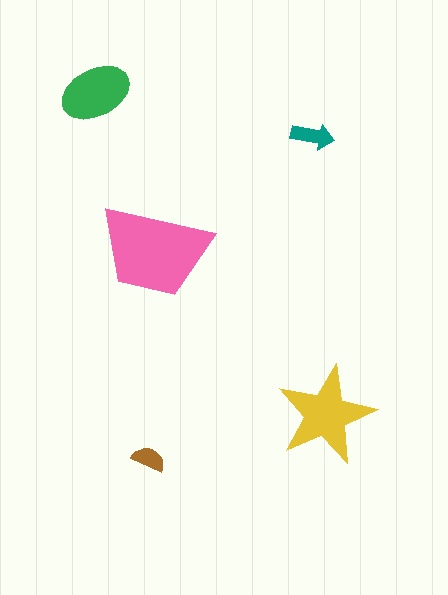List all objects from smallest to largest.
The brown semicircle, the teal arrow, the green ellipse, the yellow star, the pink trapezoid.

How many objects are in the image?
There are 5 objects in the image.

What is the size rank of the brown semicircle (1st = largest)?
5th.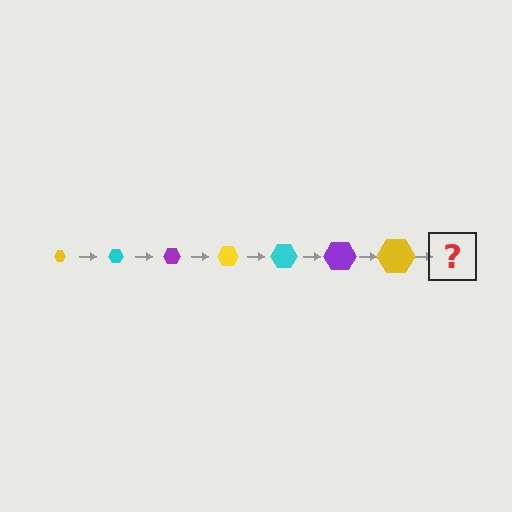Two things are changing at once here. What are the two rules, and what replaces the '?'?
The two rules are that the hexagon grows larger each step and the color cycles through yellow, cyan, and purple. The '?' should be a cyan hexagon, larger than the previous one.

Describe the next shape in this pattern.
It should be a cyan hexagon, larger than the previous one.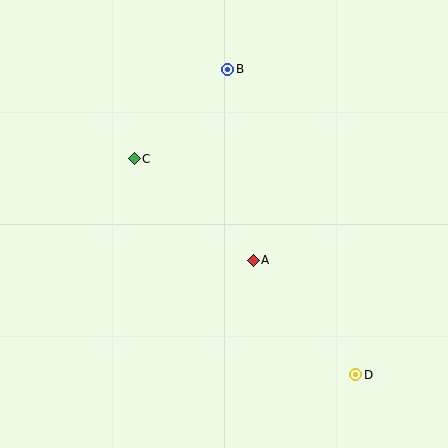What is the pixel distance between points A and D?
The distance between A and D is 153 pixels.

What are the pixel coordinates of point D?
Point D is at (356, 375).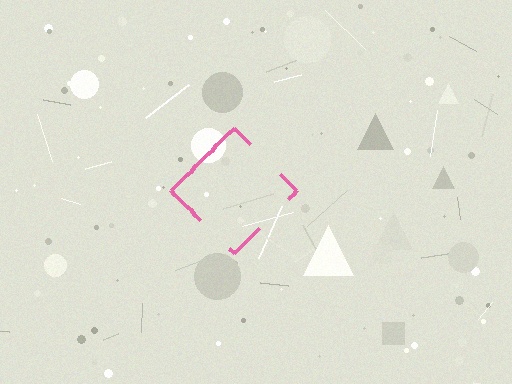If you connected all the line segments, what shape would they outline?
They would outline a diamond.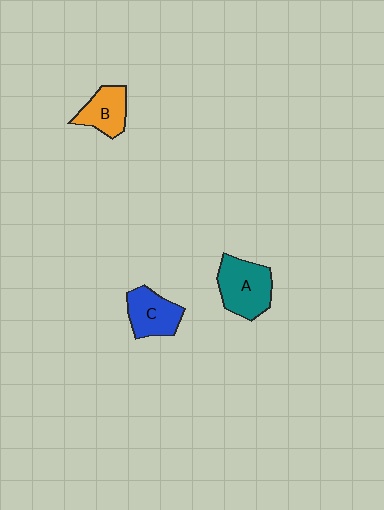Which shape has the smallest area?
Shape B (orange).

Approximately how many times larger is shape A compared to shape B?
Approximately 1.4 times.